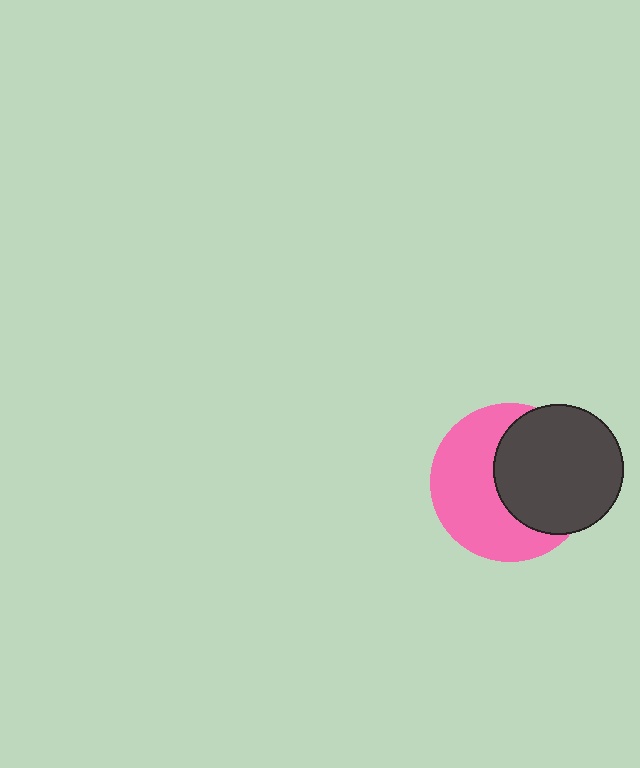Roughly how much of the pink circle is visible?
About half of it is visible (roughly 54%).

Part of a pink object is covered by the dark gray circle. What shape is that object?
It is a circle.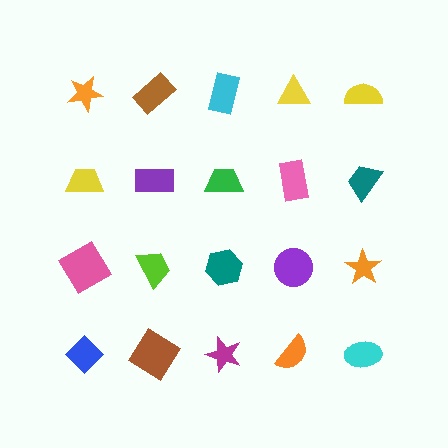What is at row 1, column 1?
An orange star.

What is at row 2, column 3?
A green trapezoid.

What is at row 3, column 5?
An orange star.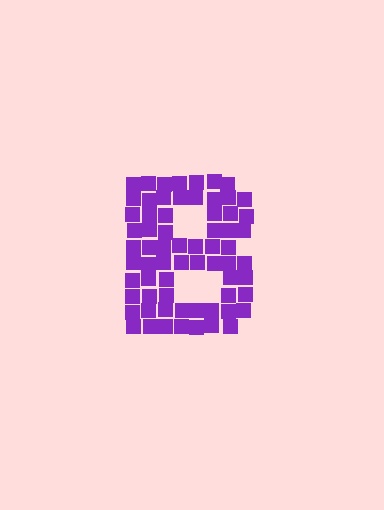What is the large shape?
The large shape is the letter B.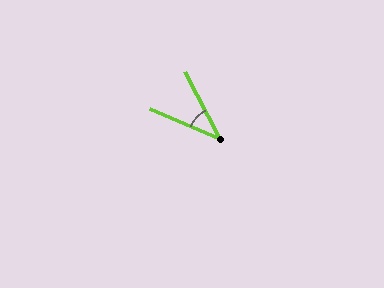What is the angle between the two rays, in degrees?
Approximately 40 degrees.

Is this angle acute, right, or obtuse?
It is acute.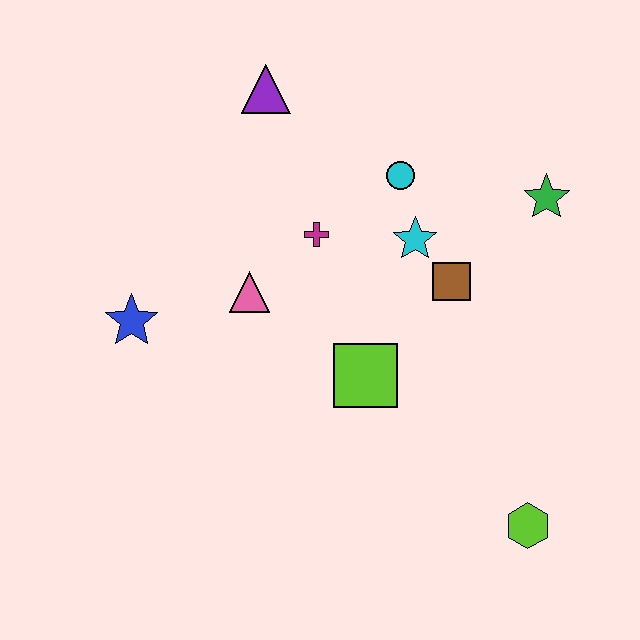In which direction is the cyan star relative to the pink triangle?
The cyan star is to the right of the pink triangle.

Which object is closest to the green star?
The brown square is closest to the green star.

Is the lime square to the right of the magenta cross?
Yes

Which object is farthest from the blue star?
The lime hexagon is farthest from the blue star.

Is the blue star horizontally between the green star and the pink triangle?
No